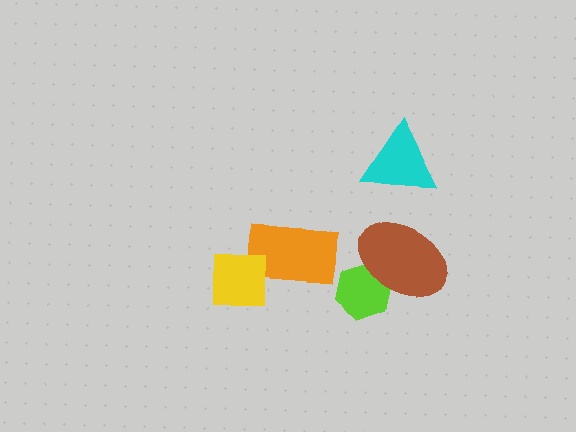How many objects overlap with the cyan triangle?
0 objects overlap with the cyan triangle.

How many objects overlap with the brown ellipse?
1 object overlaps with the brown ellipse.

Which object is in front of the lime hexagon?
The brown ellipse is in front of the lime hexagon.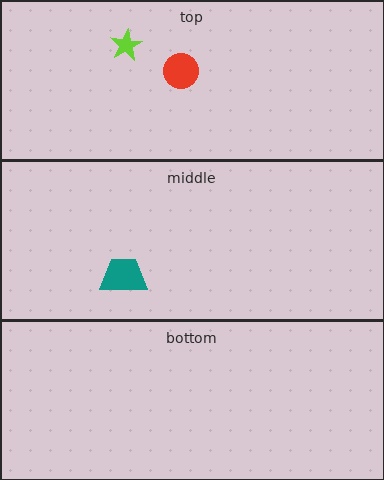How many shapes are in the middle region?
1.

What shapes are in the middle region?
The teal trapezoid.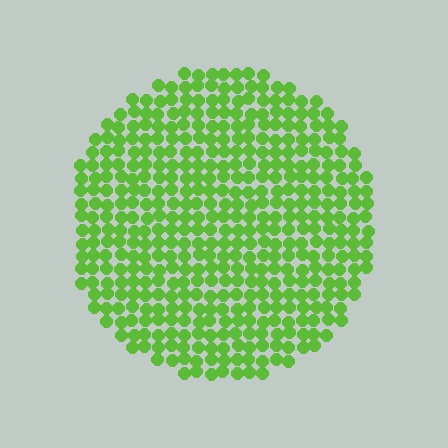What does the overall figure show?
The overall figure shows a circle.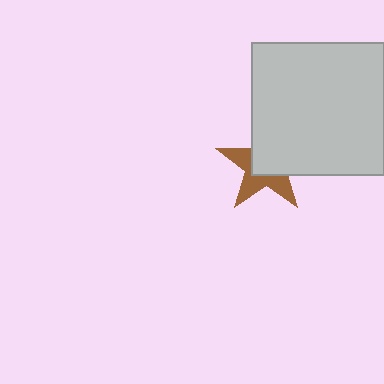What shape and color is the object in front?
The object in front is a light gray square.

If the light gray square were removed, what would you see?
You would see the complete brown star.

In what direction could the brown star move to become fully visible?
The brown star could move toward the lower-left. That would shift it out from behind the light gray square entirely.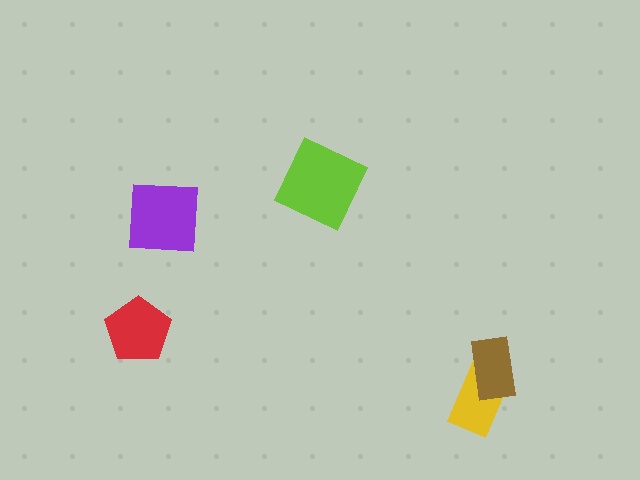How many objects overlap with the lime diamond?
0 objects overlap with the lime diamond.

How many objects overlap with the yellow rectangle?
1 object overlaps with the yellow rectangle.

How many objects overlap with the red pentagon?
0 objects overlap with the red pentagon.